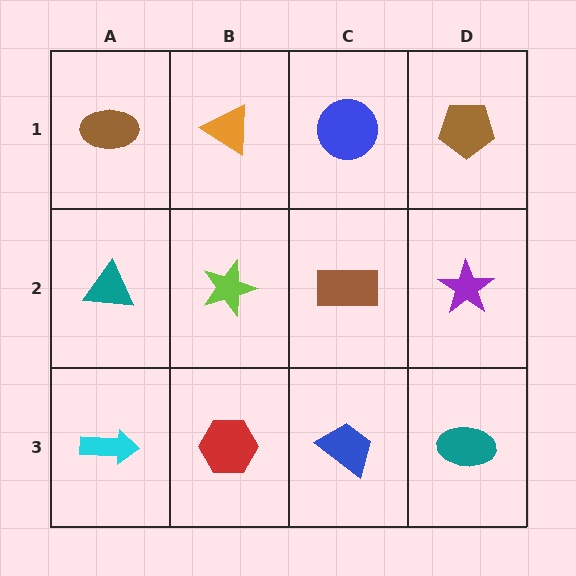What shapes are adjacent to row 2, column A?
A brown ellipse (row 1, column A), a cyan arrow (row 3, column A), a lime star (row 2, column B).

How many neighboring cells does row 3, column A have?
2.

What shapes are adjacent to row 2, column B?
An orange triangle (row 1, column B), a red hexagon (row 3, column B), a teal triangle (row 2, column A), a brown rectangle (row 2, column C).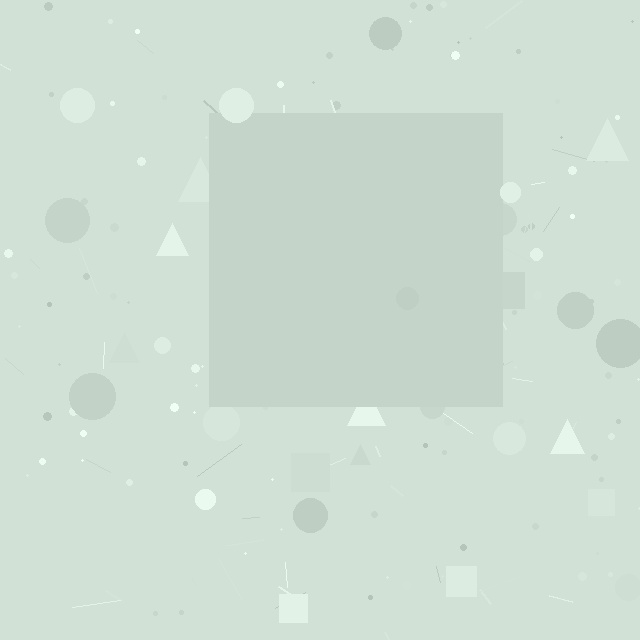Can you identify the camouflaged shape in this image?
The camouflaged shape is a square.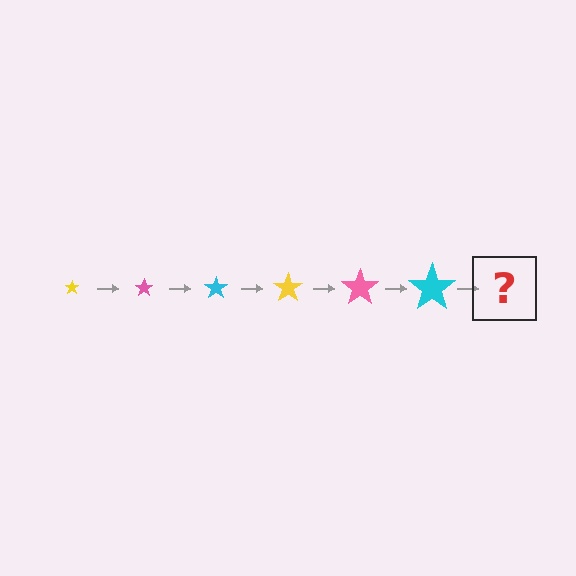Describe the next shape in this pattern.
It should be a yellow star, larger than the previous one.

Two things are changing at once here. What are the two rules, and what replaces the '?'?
The two rules are that the star grows larger each step and the color cycles through yellow, pink, and cyan. The '?' should be a yellow star, larger than the previous one.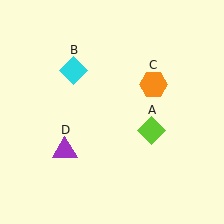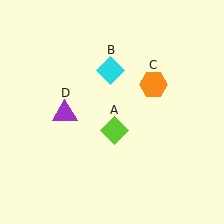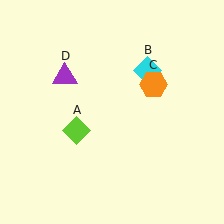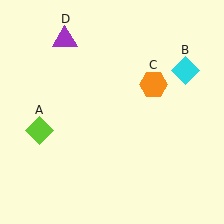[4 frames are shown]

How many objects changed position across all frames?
3 objects changed position: lime diamond (object A), cyan diamond (object B), purple triangle (object D).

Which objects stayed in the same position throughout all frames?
Orange hexagon (object C) remained stationary.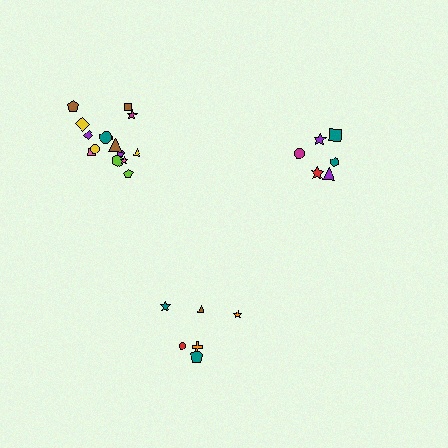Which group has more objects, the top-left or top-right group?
The top-left group.